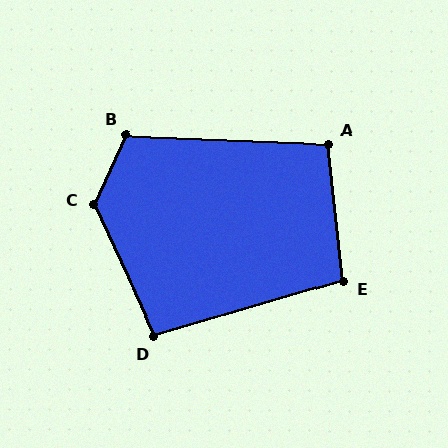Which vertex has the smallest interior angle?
A, at approximately 98 degrees.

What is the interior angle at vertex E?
Approximately 100 degrees (obtuse).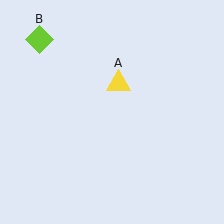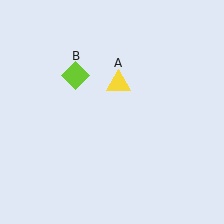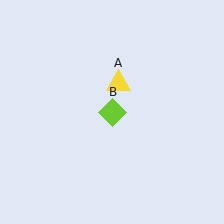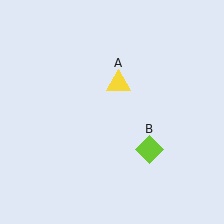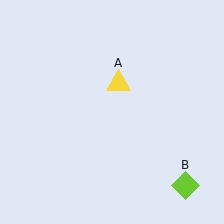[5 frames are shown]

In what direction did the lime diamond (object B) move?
The lime diamond (object B) moved down and to the right.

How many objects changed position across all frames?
1 object changed position: lime diamond (object B).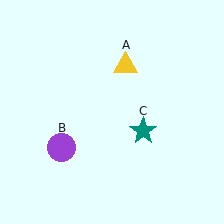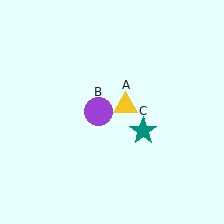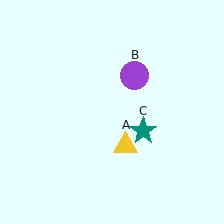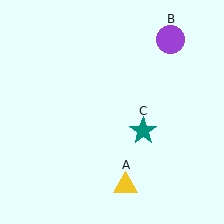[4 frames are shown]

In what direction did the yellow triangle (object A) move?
The yellow triangle (object A) moved down.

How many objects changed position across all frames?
2 objects changed position: yellow triangle (object A), purple circle (object B).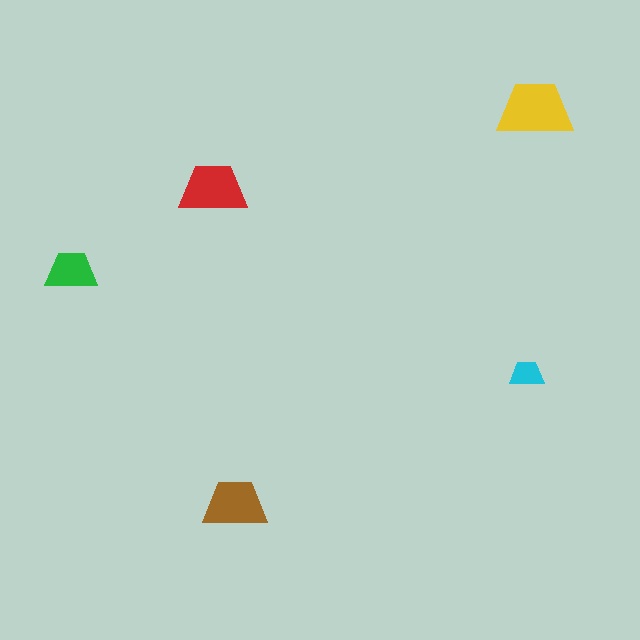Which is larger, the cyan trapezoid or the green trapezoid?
The green one.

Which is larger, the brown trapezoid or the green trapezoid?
The brown one.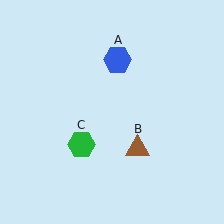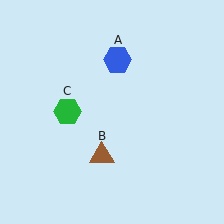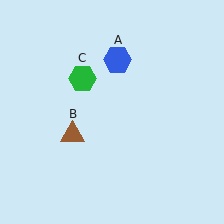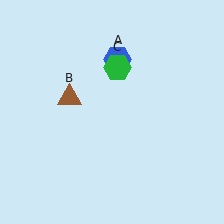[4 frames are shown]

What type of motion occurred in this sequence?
The brown triangle (object B), green hexagon (object C) rotated clockwise around the center of the scene.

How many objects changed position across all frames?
2 objects changed position: brown triangle (object B), green hexagon (object C).